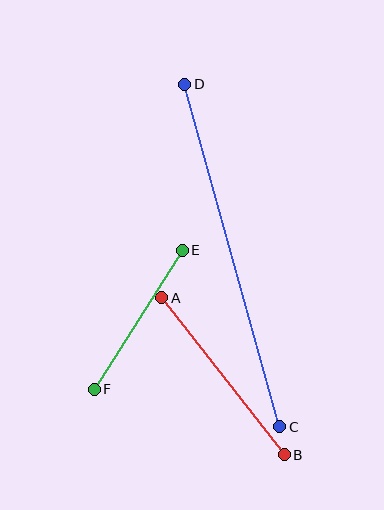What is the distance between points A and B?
The distance is approximately 199 pixels.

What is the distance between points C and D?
The distance is approximately 356 pixels.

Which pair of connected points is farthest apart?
Points C and D are farthest apart.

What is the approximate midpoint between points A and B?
The midpoint is at approximately (223, 376) pixels.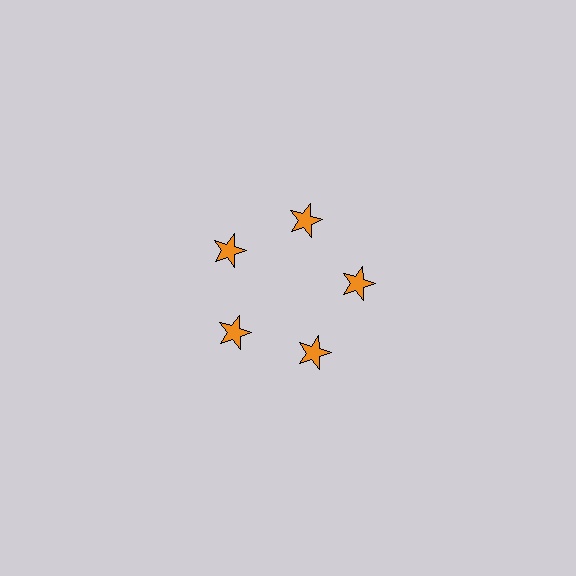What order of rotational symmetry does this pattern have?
This pattern has 5-fold rotational symmetry.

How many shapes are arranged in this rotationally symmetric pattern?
There are 5 shapes, arranged in 5 groups of 1.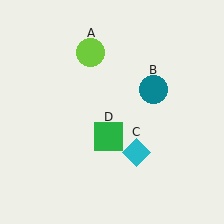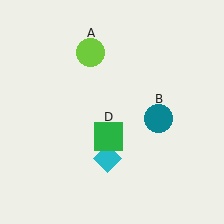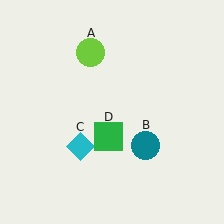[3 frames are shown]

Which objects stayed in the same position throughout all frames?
Lime circle (object A) and green square (object D) remained stationary.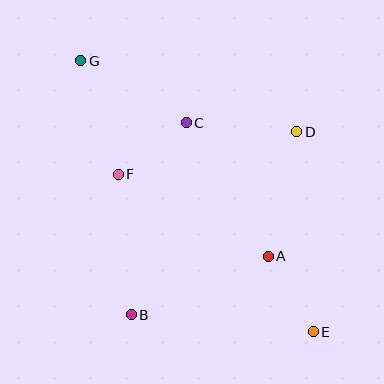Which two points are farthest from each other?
Points E and G are farthest from each other.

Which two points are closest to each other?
Points C and F are closest to each other.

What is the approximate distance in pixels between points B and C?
The distance between B and C is approximately 200 pixels.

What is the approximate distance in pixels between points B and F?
The distance between B and F is approximately 141 pixels.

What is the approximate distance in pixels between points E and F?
The distance between E and F is approximately 250 pixels.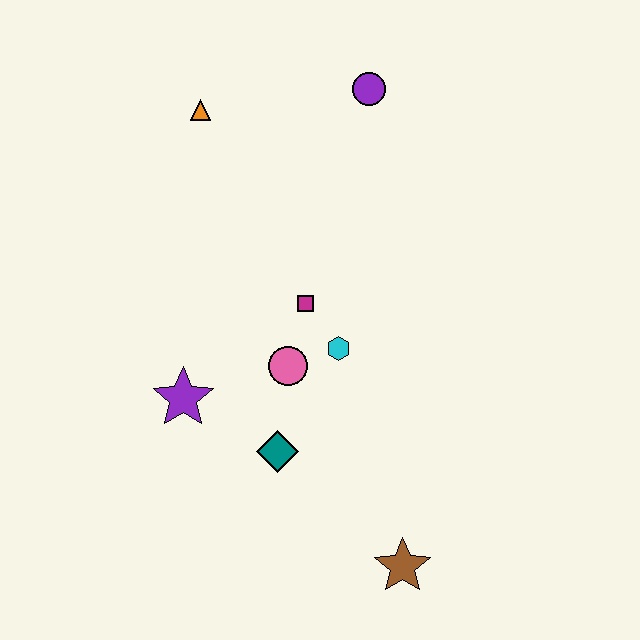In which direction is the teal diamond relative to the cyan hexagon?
The teal diamond is below the cyan hexagon.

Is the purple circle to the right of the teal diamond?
Yes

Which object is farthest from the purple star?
The purple circle is farthest from the purple star.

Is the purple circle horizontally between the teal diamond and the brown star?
Yes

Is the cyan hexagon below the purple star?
No